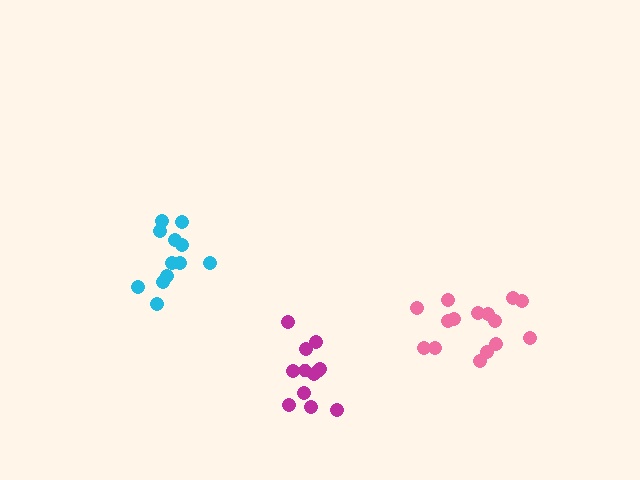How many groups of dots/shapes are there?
There are 3 groups.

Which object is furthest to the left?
The cyan cluster is leftmost.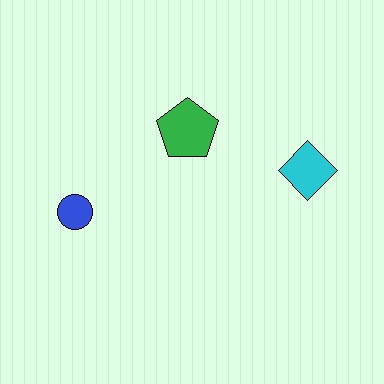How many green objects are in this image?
There is 1 green object.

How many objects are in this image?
There are 3 objects.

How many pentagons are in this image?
There is 1 pentagon.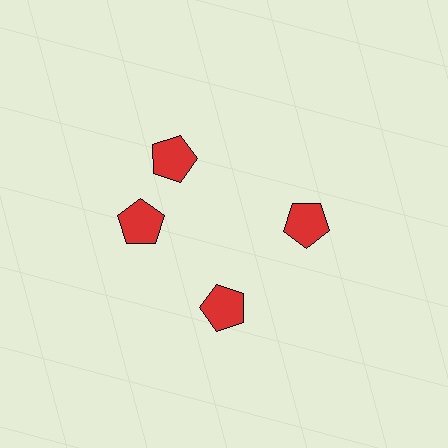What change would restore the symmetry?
The symmetry would be restored by rotating it back into even spacing with its neighbors so that all 4 pentagons sit at equal angles and equal distance from the center.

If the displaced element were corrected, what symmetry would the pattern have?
It would have 4-fold rotational symmetry — the pattern would map onto itself every 90 degrees.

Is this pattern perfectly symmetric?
No. The 4 red pentagons are arranged in a ring, but one element near the 12 o'clock position is rotated out of alignment along the ring, breaking the 4-fold rotational symmetry.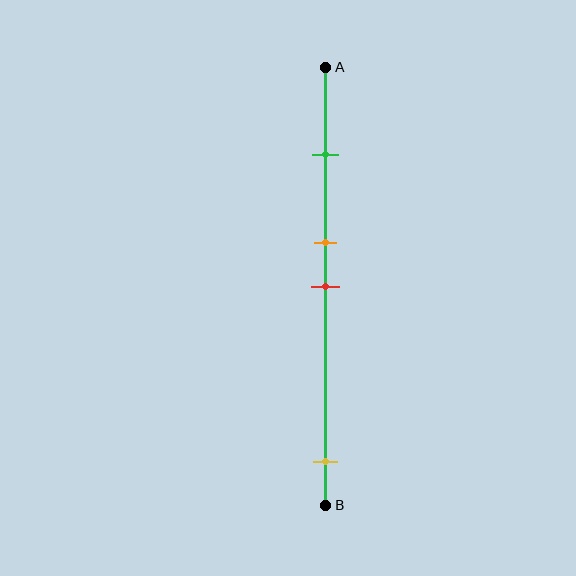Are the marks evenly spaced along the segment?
No, the marks are not evenly spaced.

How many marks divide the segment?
There are 4 marks dividing the segment.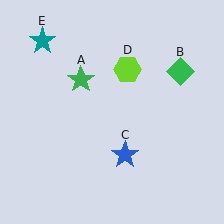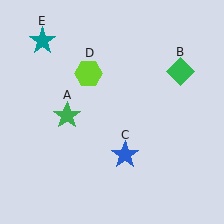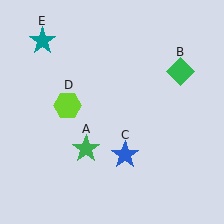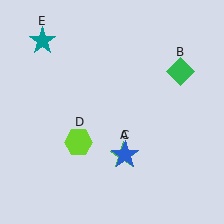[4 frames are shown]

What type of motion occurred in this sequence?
The green star (object A), lime hexagon (object D) rotated counterclockwise around the center of the scene.